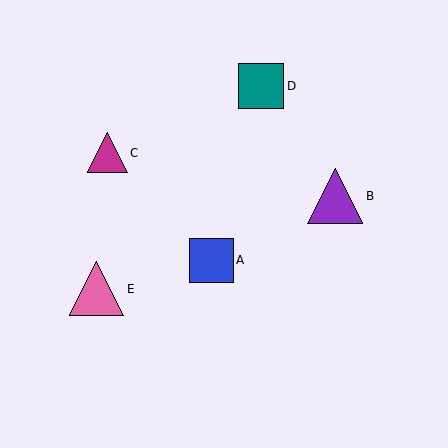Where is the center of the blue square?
The center of the blue square is at (211, 260).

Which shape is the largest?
The purple triangle (labeled B) is the largest.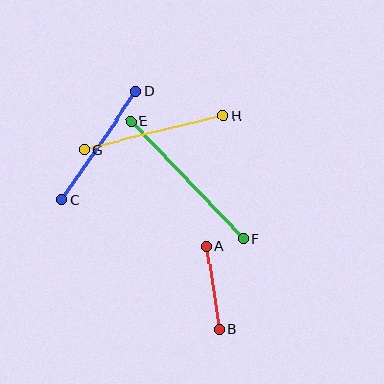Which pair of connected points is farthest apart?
Points E and F are farthest apart.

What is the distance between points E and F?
The distance is approximately 162 pixels.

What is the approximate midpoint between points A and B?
The midpoint is at approximately (213, 288) pixels.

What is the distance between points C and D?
The distance is approximately 131 pixels.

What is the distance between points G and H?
The distance is approximately 143 pixels.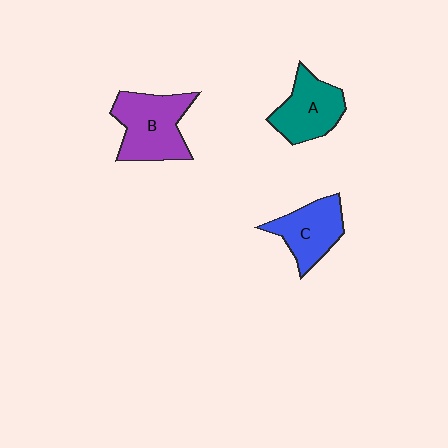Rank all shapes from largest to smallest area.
From largest to smallest: B (purple), A (teal), C (blue).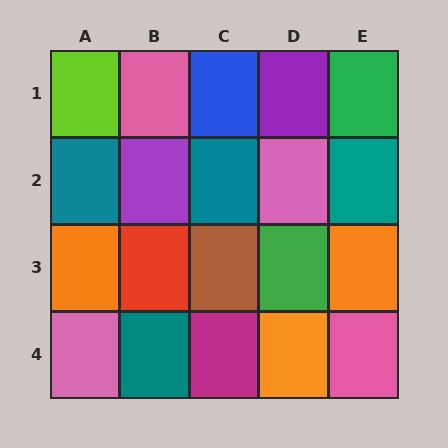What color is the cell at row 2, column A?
Teal.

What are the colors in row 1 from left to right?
Lime, pink, blue, purple, green.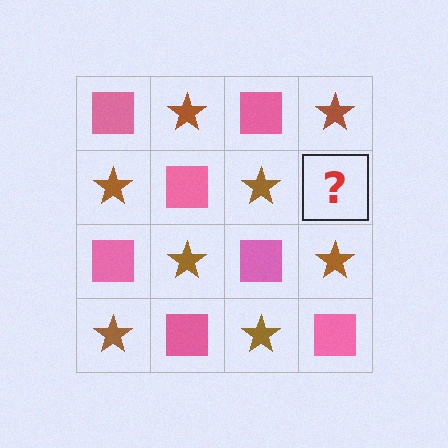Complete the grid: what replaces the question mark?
The question mark should be replaced with a pink square.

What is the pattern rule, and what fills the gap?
The rule is that it alternates pink square and brown star in a checkerboard pattern. The gap should be filled with a pink square.